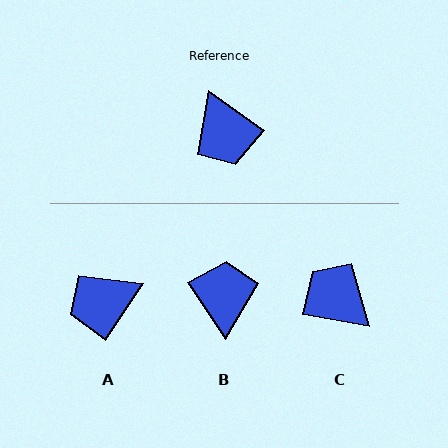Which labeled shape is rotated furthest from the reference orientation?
B, about 159 degrees away.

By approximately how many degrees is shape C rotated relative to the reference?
Approximately 154 degrees clockwise.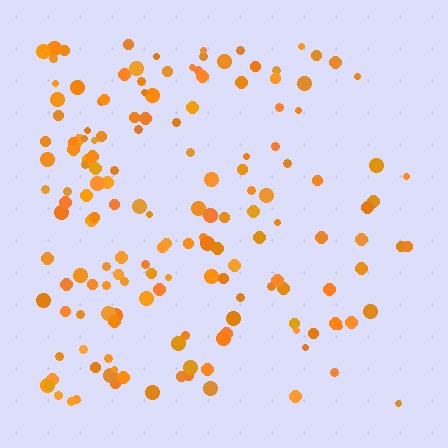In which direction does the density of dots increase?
From right to left, with the left side densest.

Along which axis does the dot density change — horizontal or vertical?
Horizontal.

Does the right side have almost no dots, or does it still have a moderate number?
Still a moderate number, just noticeably fewer than the left.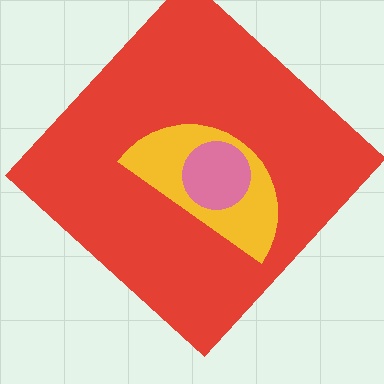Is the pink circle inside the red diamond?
Yes.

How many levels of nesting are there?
3.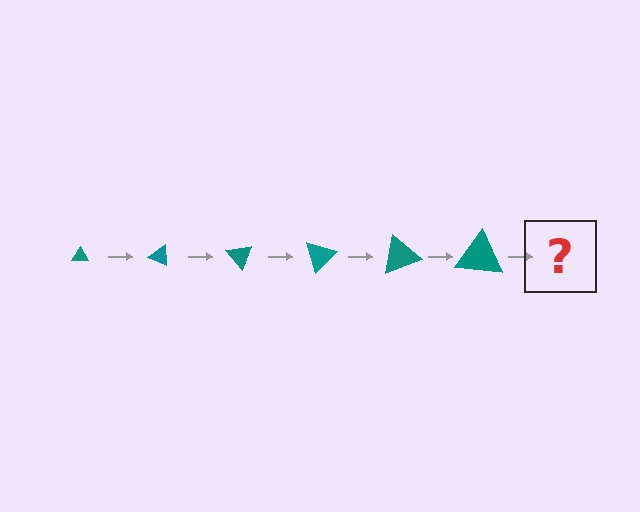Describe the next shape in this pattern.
It should be a triangle, larger than the previous one and rotated 150 degrees from the start.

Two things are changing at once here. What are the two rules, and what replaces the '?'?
The two rules are that the triangle grows larger each step and it rotates 25 degrees each step. The '?' should be a triangle, larger than the previous one and rotated 150 degrees from the start.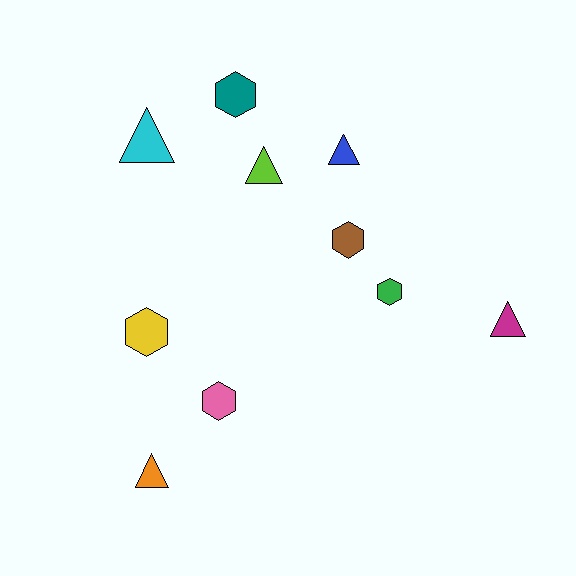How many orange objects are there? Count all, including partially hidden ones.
There is 1 orange object.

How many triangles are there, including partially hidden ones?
There are 5 triangles.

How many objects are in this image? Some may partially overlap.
There are 10 objects.